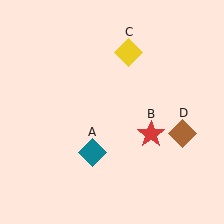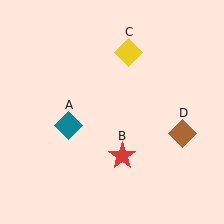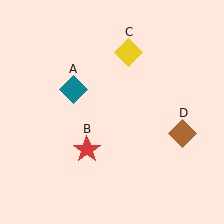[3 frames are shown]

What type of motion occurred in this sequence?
The teal diamond (object A), red star (object B) rotated clockwise around the center of the scene.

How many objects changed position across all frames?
2 objects changed position: teal diamond (object A), red star (object B).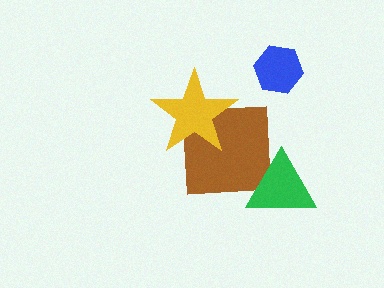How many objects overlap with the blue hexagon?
0 objects overlap with the blue hexagon.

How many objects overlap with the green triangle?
1 object overlaps with the green triangle.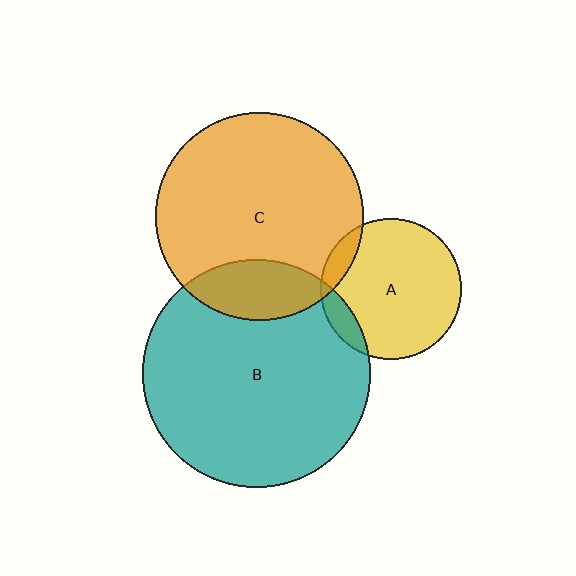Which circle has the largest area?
Circle B (teal).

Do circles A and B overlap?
Yes.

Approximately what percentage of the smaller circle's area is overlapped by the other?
Approximately 10%.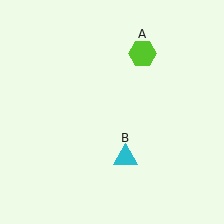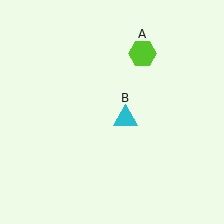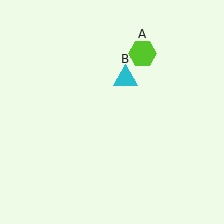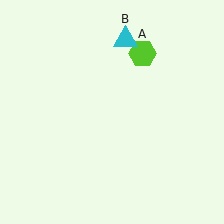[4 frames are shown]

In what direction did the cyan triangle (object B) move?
The cyan triangle (object B) moved up.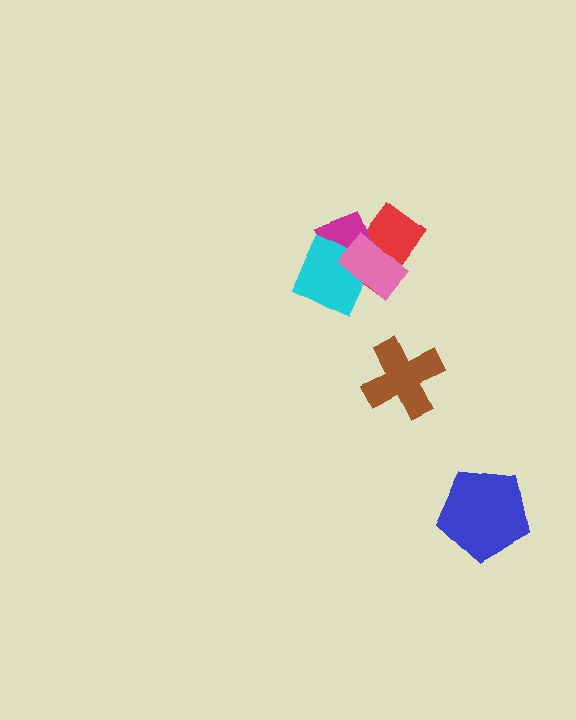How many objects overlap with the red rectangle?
3 objects overlap with the red rectangle.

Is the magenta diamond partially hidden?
Yes, it is partially covered by another shape.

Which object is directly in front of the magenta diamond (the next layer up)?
The cyan square is directly in front of the magenta diamond.